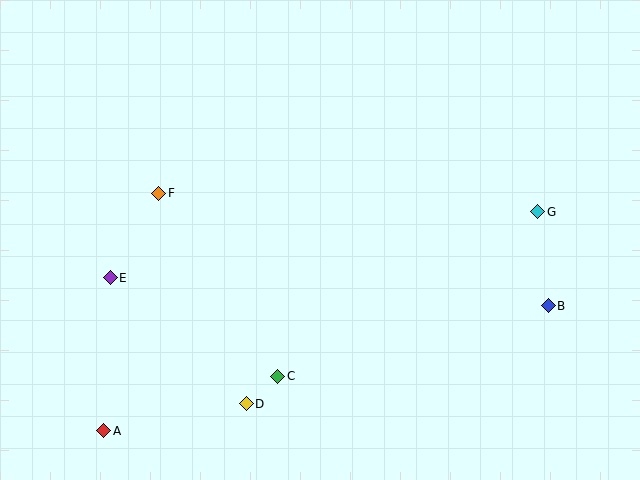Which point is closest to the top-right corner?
Point G is closest to the top-right corner.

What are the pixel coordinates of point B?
Point B is at (548, 306).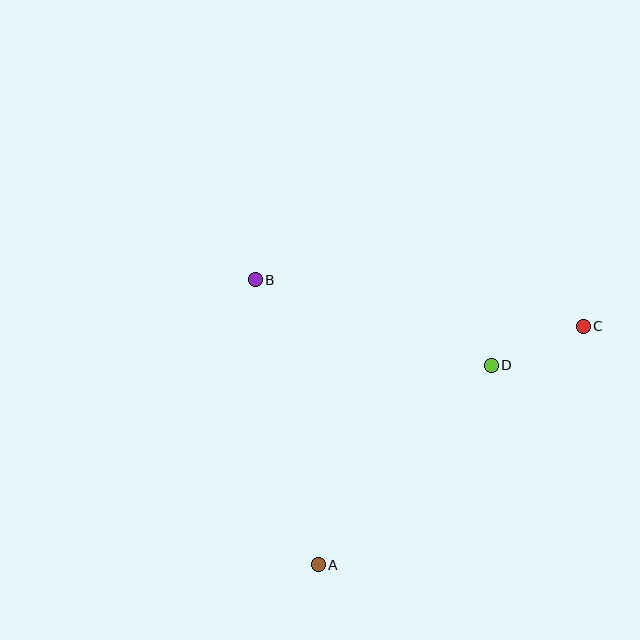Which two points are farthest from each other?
Points A and C are farthest from each other.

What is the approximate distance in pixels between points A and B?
The distance between A and B is approximately 292 pixels.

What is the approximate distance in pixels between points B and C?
The distance between B and C is approximately 331 pixels.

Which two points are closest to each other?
Points C and D are closest to each other.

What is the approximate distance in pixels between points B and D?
The distance between B and D is approximately 251 pixels.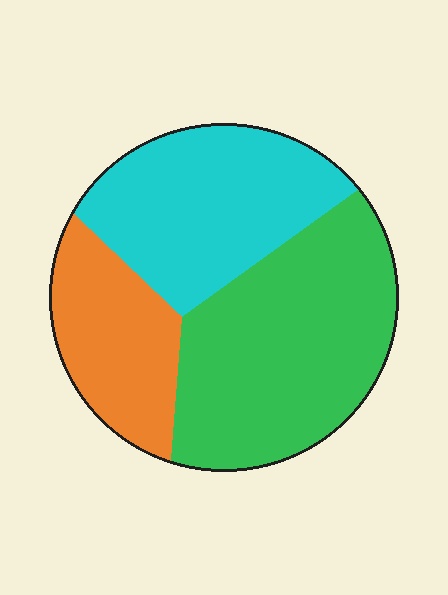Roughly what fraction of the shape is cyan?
Cyan covers 33% of the shape.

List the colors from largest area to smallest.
From largest to smallest: green, cyan, orange.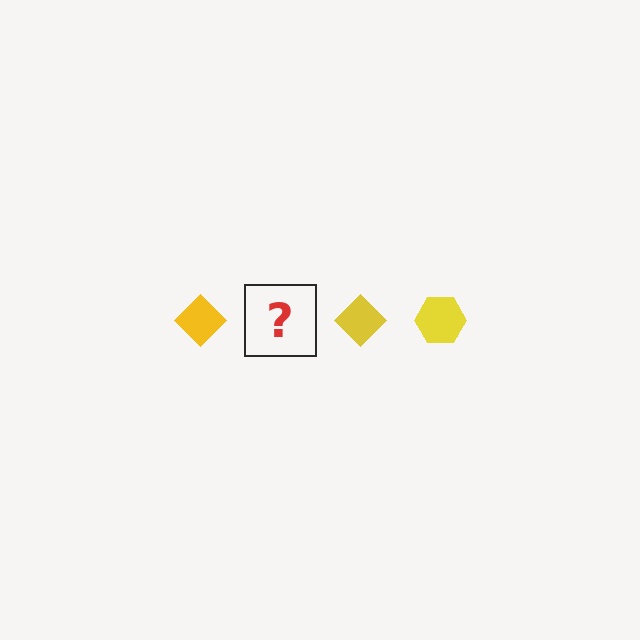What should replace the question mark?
The question mark should be replaced with a yellow hexagon.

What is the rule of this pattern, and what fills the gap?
The rule is that the pattern cycles through diamond, hexagon shapes in yellow. The gap should be filled with a yellow hexagon.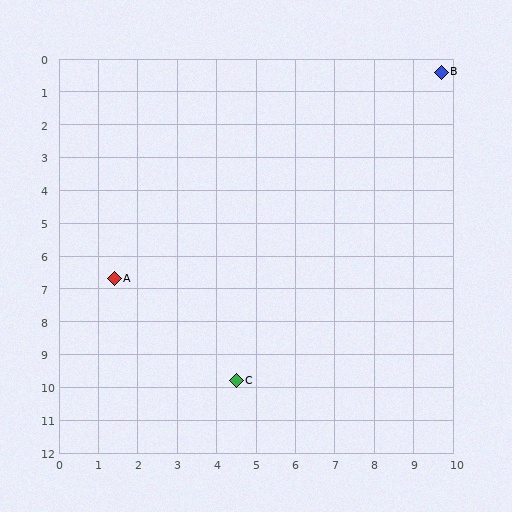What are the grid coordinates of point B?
Point B is at approximately (9.7, 0.4).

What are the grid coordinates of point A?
Point A is at approximately (1.4, 6.7).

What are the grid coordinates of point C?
Point C is at approximately (4.5, 9.8).